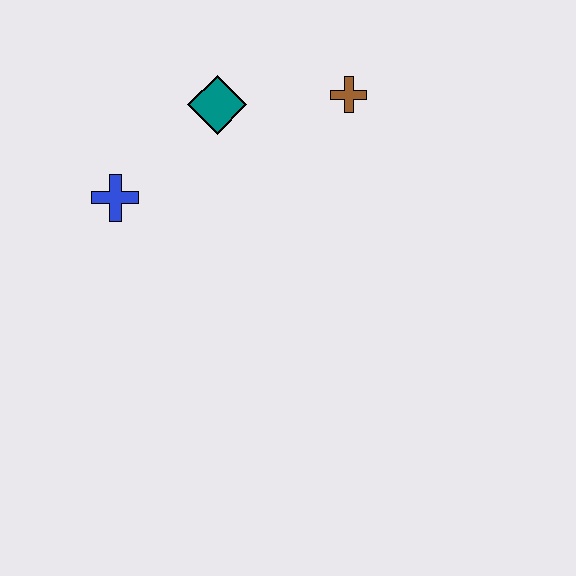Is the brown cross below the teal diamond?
No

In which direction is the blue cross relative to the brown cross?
The blue cross is to the left of the brown cross.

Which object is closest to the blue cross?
The teal diamond is closest to the blue cross.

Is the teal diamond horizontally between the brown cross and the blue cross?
Yes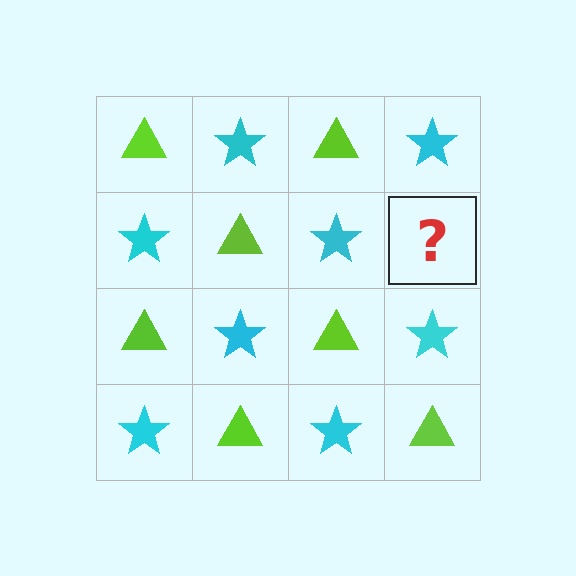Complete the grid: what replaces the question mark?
The question mark should be replaced with a lime triangle.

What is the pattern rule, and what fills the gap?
The rule is that it alternates lime triangle and cyan star in a checkerboard pattern. The gap should be filled with a lime triangle.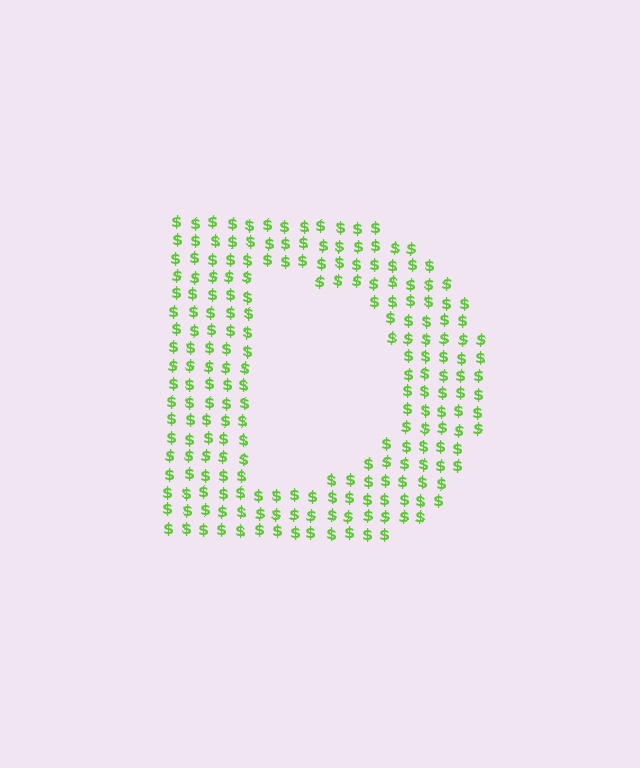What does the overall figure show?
The overall figure shows the letter D.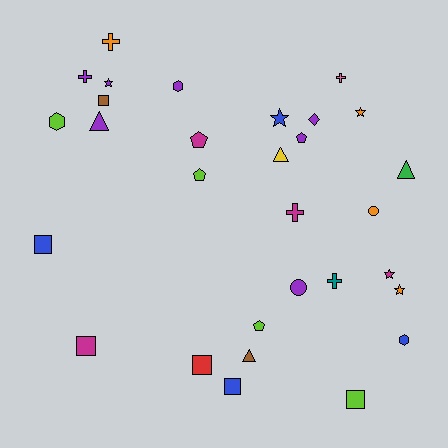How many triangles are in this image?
There are 4 triangles.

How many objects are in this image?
There are 30 objects.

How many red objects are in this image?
There is 1 red object.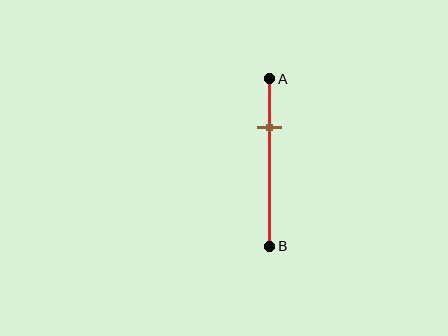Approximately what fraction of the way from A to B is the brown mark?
The brown mark is approximately 30% of the way from A to B.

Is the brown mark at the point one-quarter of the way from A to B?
No, the mark is at about 30% from A, not at the 25% one-quarter point.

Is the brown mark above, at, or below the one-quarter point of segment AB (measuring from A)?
The brown mark is below the one-quarter point of segment AB.